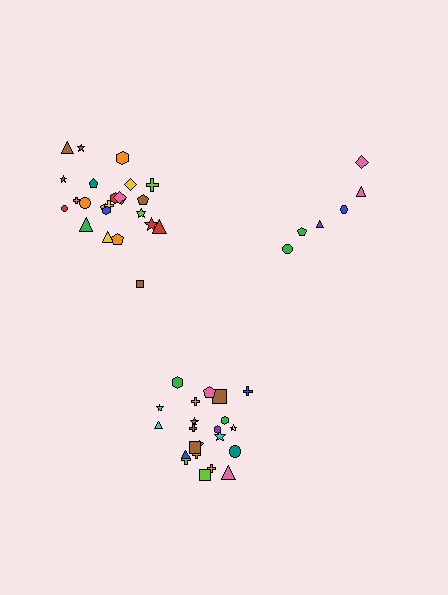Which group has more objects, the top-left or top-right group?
The top-left group.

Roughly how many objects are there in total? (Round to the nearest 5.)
Roughly 55 objects in total.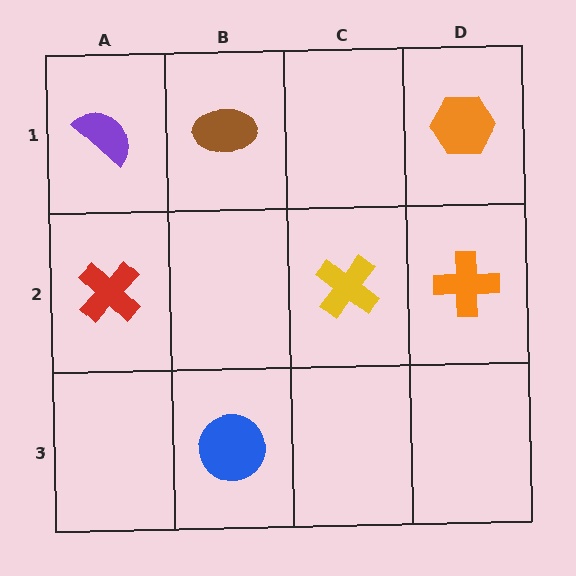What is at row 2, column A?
A red cross.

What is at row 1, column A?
A purple semicircle.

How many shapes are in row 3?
1 shape.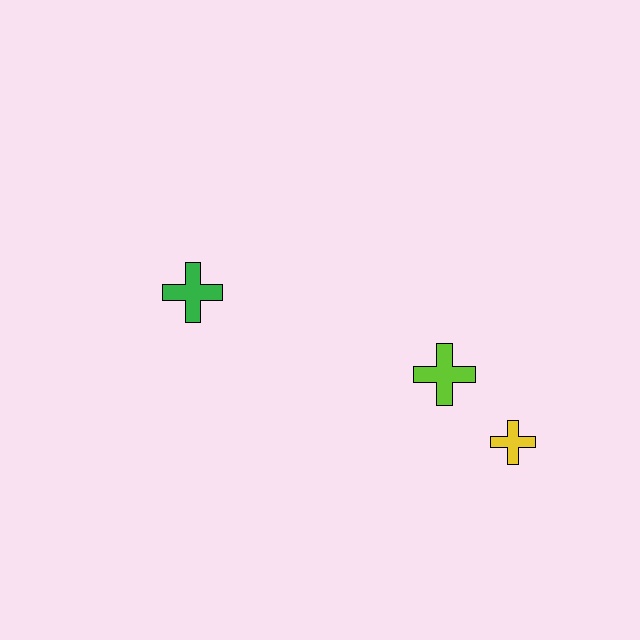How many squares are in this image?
There are no squares.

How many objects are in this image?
There are 3 objects.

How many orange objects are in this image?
There are no orange objects.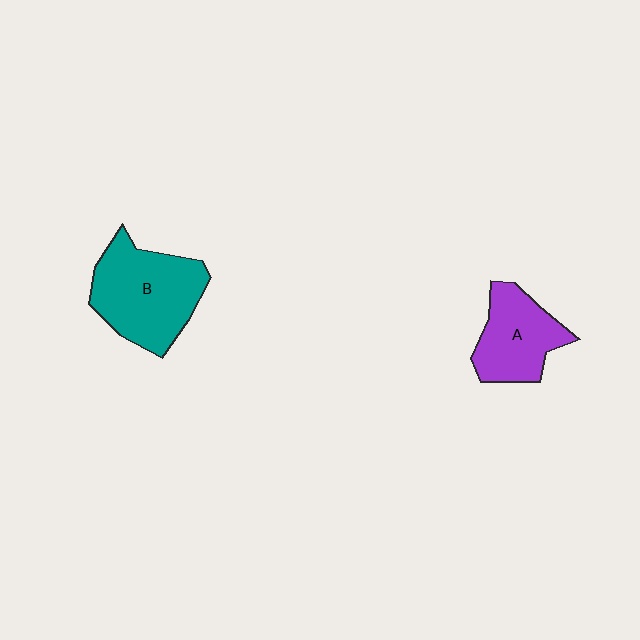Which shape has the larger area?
Shape B (teal).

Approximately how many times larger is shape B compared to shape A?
Approximately 1.4 times.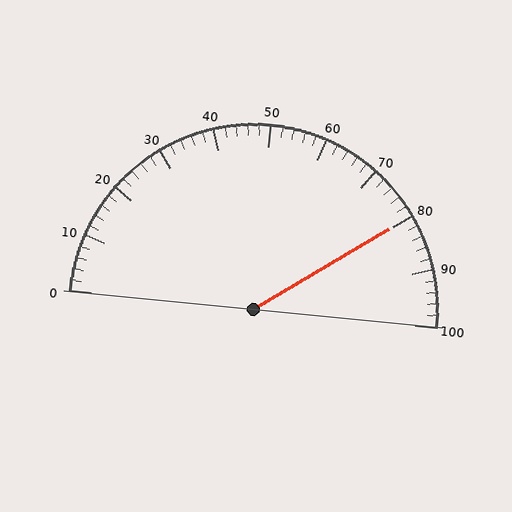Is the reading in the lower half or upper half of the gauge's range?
The reading is in the upper half of the range (0 to 100).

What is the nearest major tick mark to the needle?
The nearest major tick mark is 80.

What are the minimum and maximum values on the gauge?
The gauge ranges from 0 to 100.